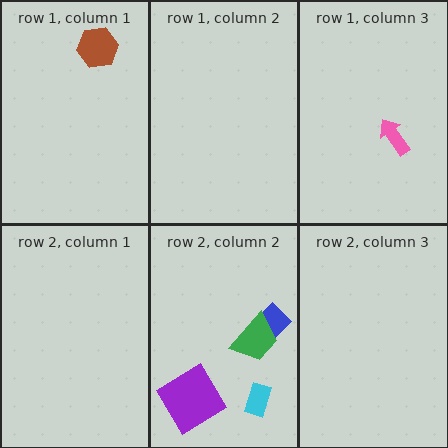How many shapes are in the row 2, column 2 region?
4.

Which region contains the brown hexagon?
The row 1, column 1 region.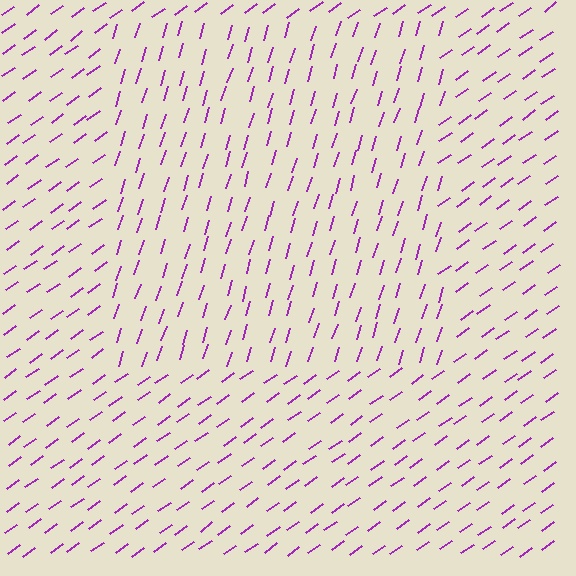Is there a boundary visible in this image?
Yes, there is a texture boundary formed by a change in line orientation.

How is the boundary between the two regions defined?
The boundary is defined purely by a change in line orientation (approximately 37 degrees difference). All lines are the same color and thickness.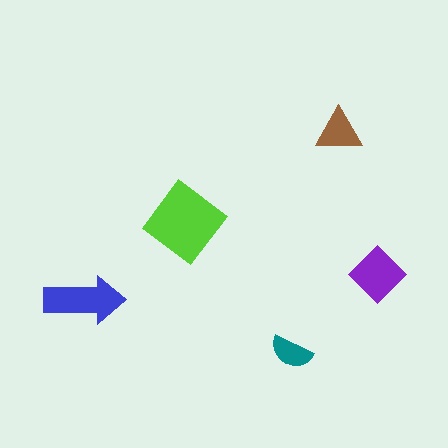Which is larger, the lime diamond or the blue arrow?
The lime diamond.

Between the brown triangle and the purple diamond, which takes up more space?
The purple diamond.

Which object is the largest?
The lime diamond.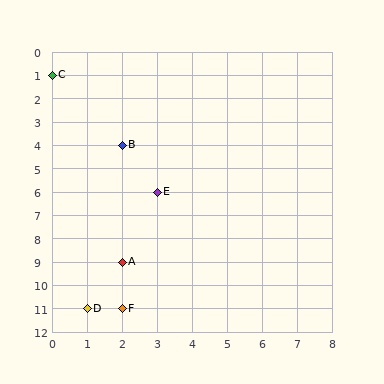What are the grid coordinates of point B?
Point B is at grid coordinates (2, 4).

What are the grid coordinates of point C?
Point C is at grid coordinates (0, 1).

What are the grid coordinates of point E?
Point E is at grid coordinates (3, 6).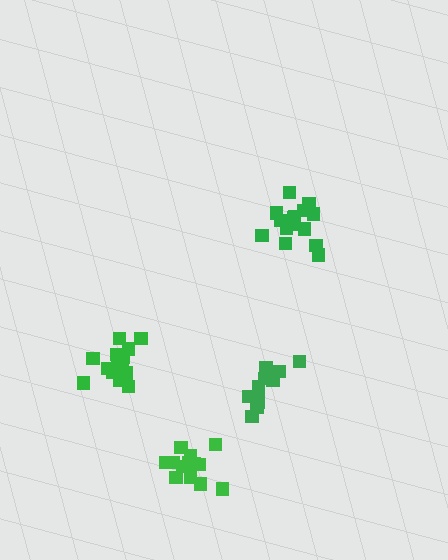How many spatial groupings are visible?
There are 4 spatial groupings.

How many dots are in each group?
Group 1: 13 dots, Group 2: 15 dots, Group 3: 11 dots, Group 4: 15 dots (54 total).